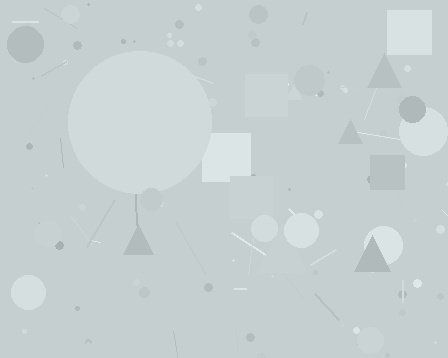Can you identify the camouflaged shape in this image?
The camouflaged shape is a circle.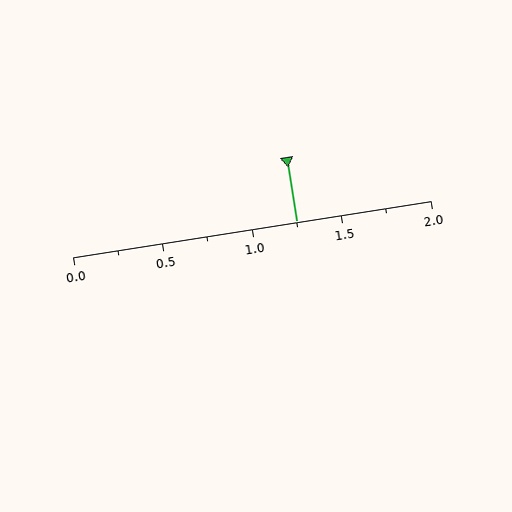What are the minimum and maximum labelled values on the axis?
The axis runs from 0.0 to 2.0.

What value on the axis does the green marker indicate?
The marker indicates approximately 1.25.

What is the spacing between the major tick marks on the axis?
The major ticks are spaced 0.5 apart.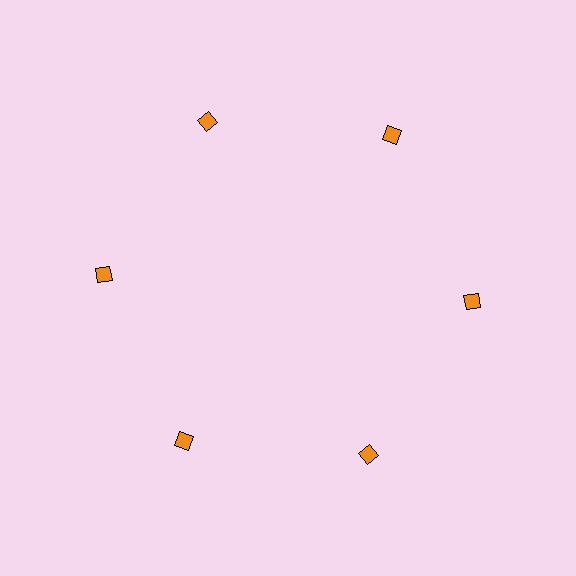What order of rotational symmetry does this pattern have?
This pattern has 6-fold rotational symmetry.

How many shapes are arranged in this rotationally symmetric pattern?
There are 6 shapes, arranged in 6 groups of 1.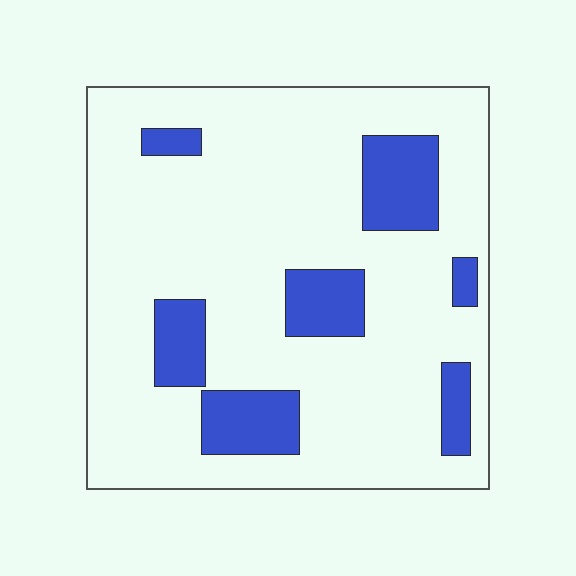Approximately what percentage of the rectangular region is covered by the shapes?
Approximately 20%.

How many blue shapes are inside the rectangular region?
7.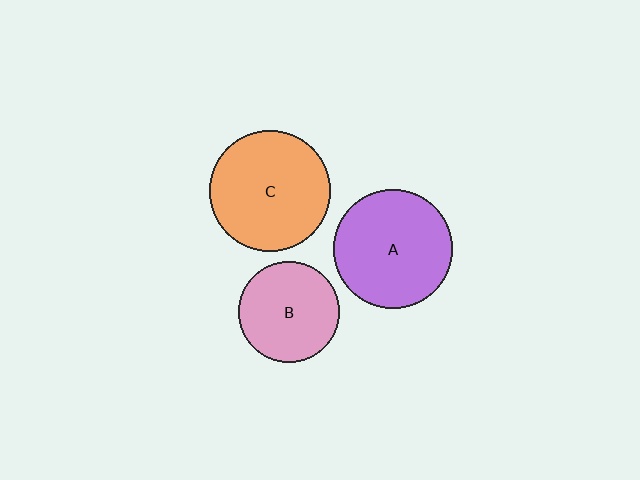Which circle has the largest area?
Circle C (orange).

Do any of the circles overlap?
No, none of the circles overlap.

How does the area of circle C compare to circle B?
Approximately 1.4 times.